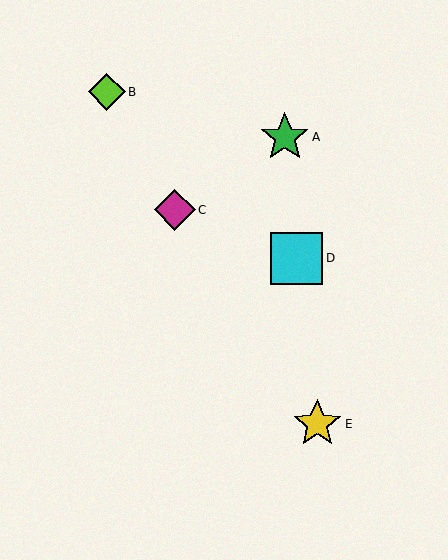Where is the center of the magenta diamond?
The center of the magenta diamond is at (175, 210).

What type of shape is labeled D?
Shape D is a cyan square.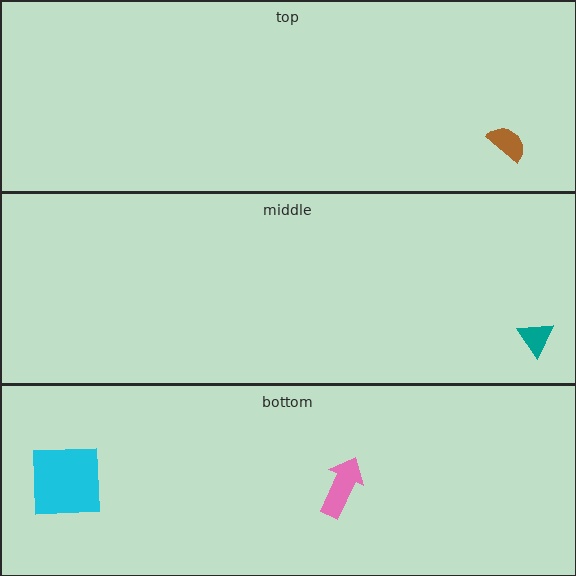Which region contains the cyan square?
The bottom region.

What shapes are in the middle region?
The teal triangle.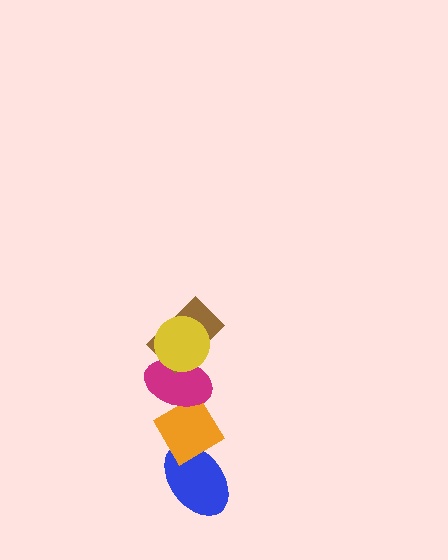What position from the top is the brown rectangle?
The brown rectangle is 2nd from the top.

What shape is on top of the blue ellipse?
The orange diamond is on top of the blue ellipse.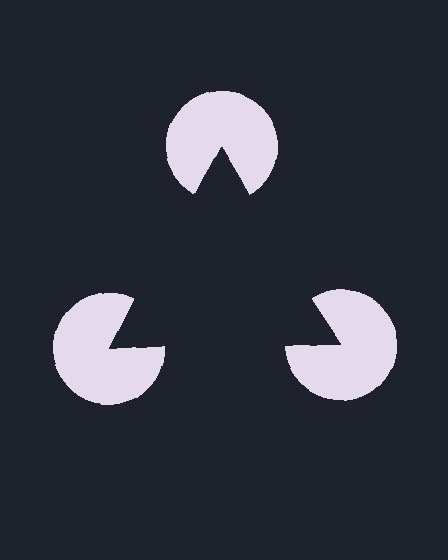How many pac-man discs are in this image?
There are 3 — one at each vertex of the illusory triangle.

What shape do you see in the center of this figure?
An illusory triangle — its edges are inferred from the aligned wedge cuts in the pac-man discs, not physically drawn.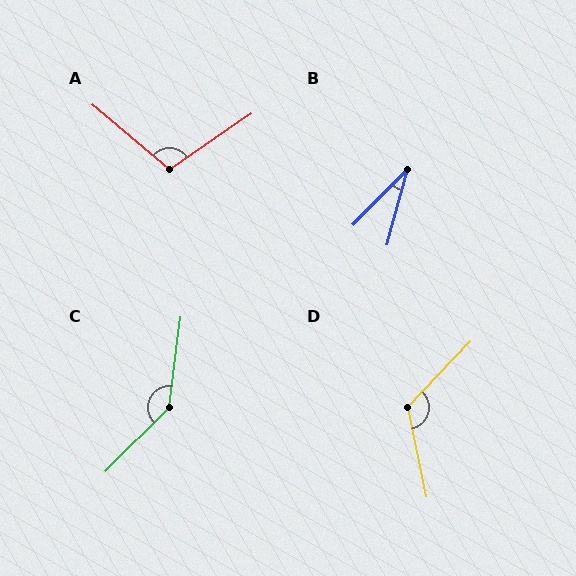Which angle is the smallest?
B, at approximately 30 degrees.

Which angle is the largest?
C, at approximately 143 degrees.